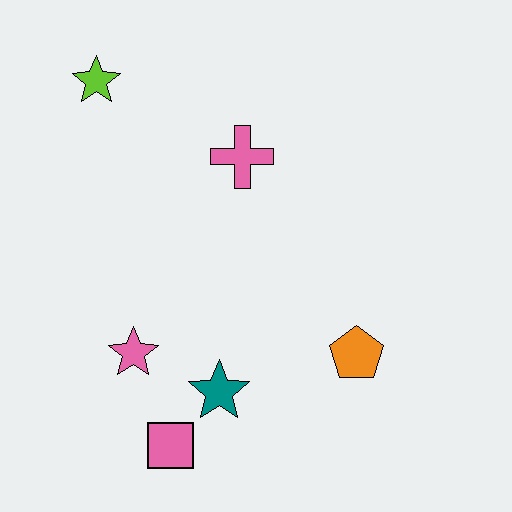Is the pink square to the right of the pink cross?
No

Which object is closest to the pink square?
The teal star is closest to the pink square.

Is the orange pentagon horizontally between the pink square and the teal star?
No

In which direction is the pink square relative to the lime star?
The pink square is below the lime star.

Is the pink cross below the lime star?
Yes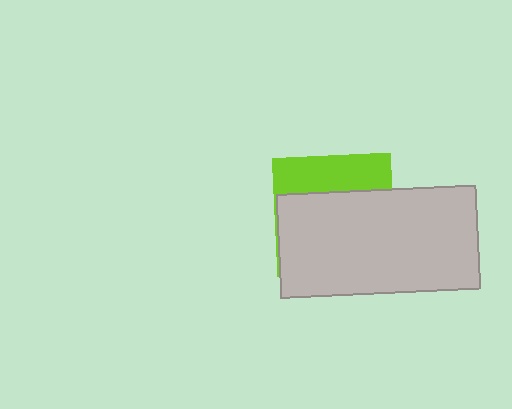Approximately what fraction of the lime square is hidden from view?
Roughly 68% of the lime square is hidden behind the light gray rectangle.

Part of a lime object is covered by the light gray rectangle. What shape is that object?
It is a square.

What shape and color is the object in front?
The object in front is a light gray rectangle.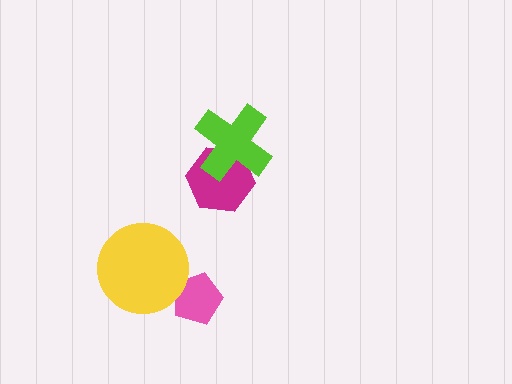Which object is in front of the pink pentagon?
The yellow circle is in front of the pink pentagon.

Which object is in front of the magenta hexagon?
The lime cross is in front of the magenta hexagon.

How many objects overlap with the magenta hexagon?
1 object overlaps with the magenta hexagon.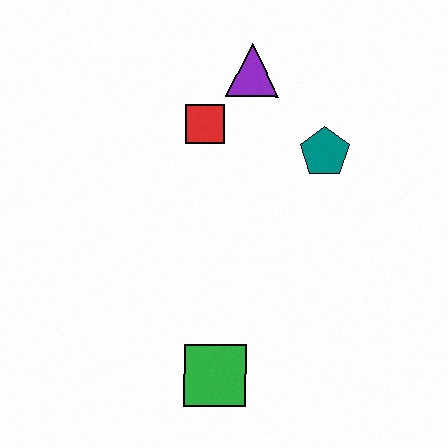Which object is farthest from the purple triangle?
The green square is farthest from the purple triangle.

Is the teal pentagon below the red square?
Yes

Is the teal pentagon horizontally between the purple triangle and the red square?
No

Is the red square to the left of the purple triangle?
Yes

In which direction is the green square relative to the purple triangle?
The green square is below the purple triangle.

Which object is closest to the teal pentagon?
The purple triangle is closest to the teal pentagon.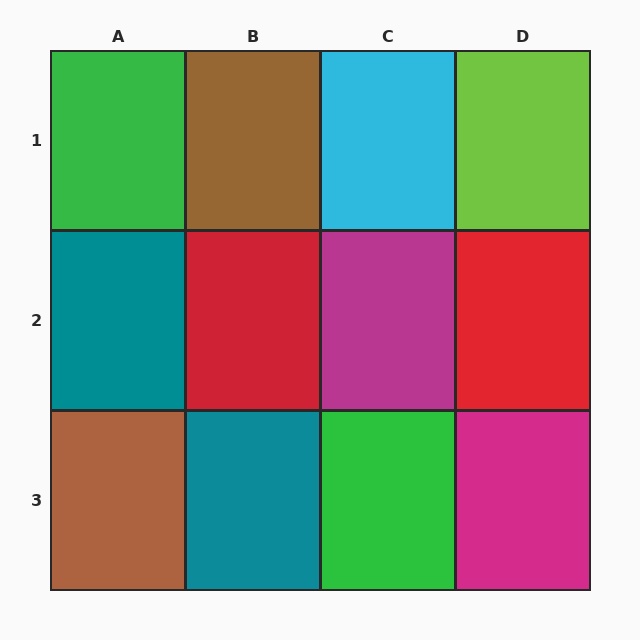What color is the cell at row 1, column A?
Green.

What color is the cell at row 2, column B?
Red.